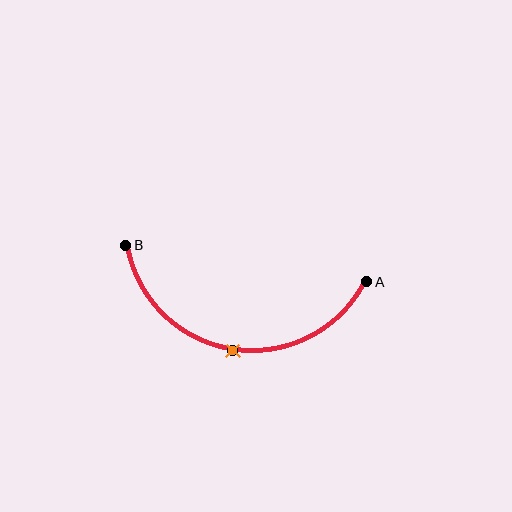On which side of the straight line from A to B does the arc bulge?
The arc bulges below the straight line connecting A and B.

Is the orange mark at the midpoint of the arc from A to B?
Yes. The orange mark lies on the arc at equal arc-length from both A and B — it is the arc midpoint.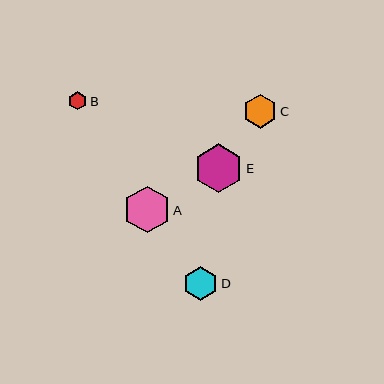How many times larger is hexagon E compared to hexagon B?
Hexagon E is approximately 2.7 times the size of hexagon B.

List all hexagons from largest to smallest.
From largest to smallest: E, A, D, C, B.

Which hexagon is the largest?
Hexagon E is the largest with a size of approximately 49 pixels.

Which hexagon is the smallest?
Hexagon B is the smallest with a size of approximately 18 pixels.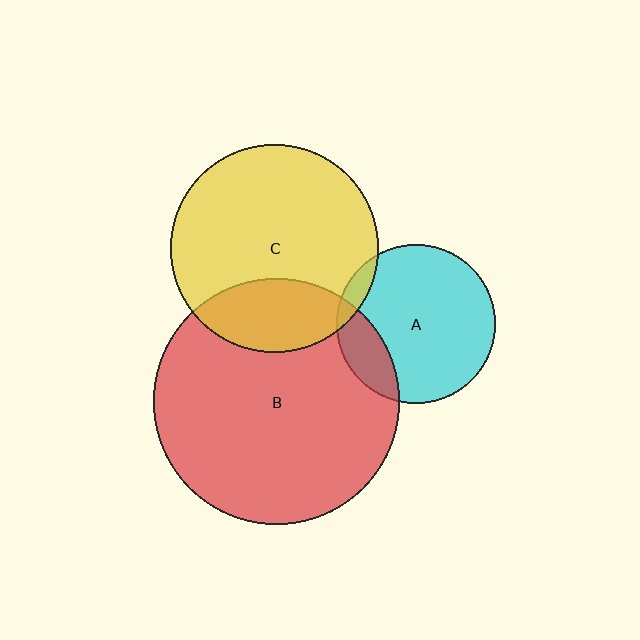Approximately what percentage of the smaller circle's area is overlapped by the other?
Approximately 25%.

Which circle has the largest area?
Circle B (red).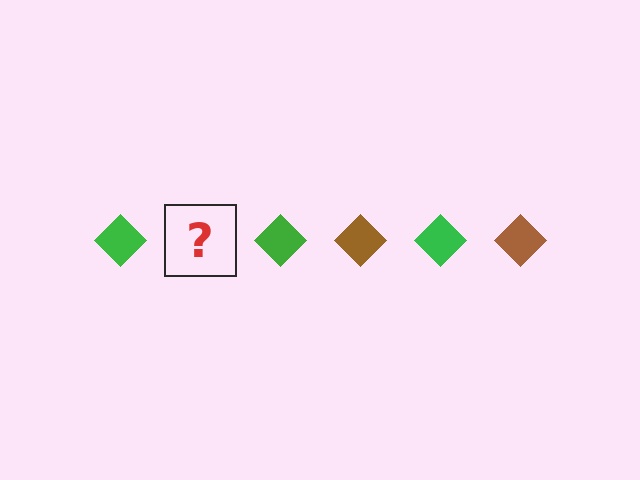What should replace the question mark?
The question mark should be replaced with a brown diamond.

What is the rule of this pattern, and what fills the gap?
The rule is that the pattern cycles through green, brown diamonds. The gap should be filled with a brown diamond.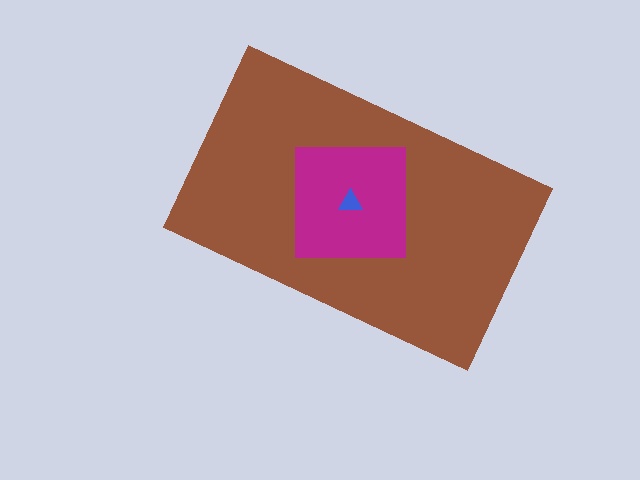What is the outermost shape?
The brown rectangle.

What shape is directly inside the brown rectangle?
The magenta square.